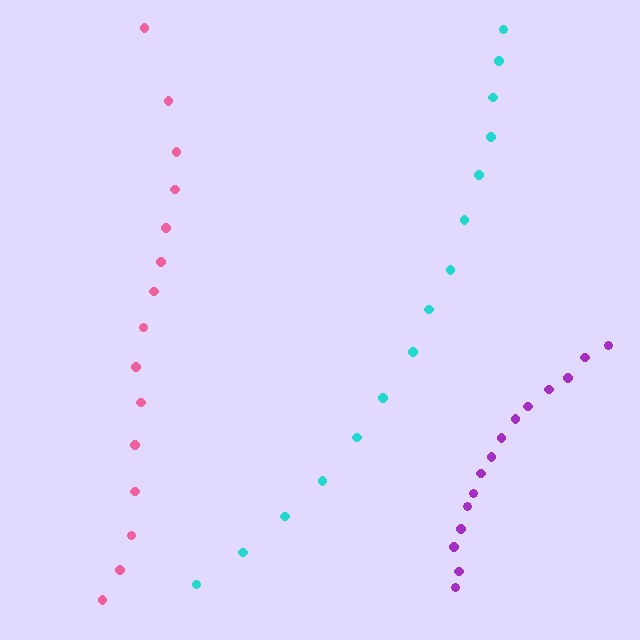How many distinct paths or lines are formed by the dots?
There are 3 distinct paths.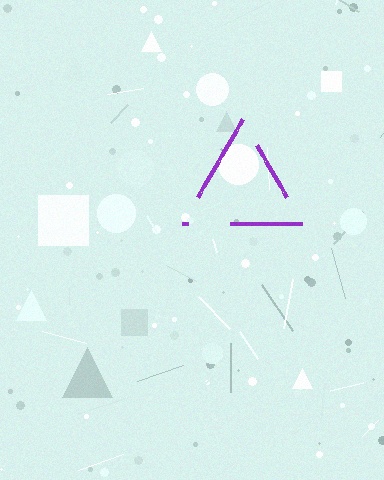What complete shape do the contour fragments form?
The contour fragments form a triangle.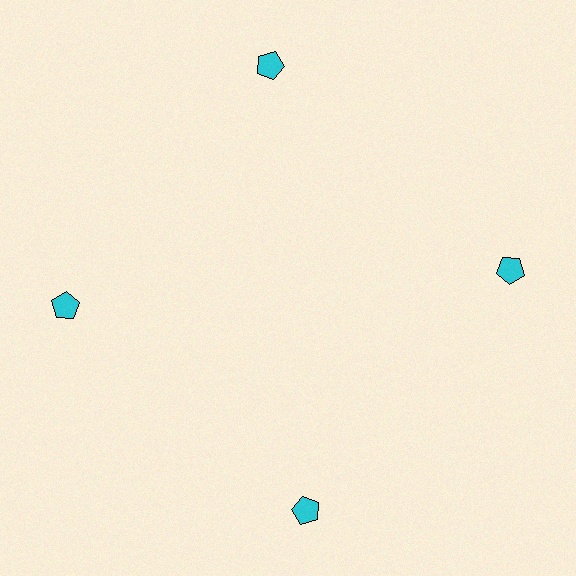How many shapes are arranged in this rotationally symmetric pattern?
There are 4 shapes, arranged in 4 groups of 1.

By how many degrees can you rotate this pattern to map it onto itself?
The pattern maps onto itself every 90 degrees of rotation.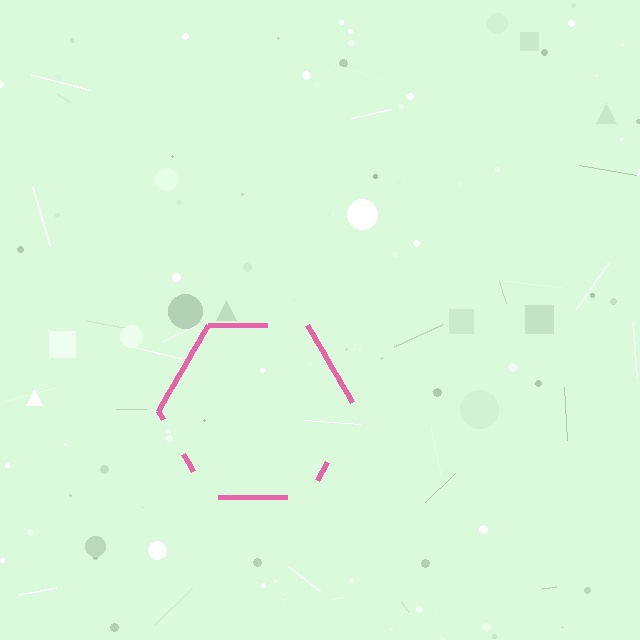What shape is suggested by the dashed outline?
The dashed outline suggests a hexagon.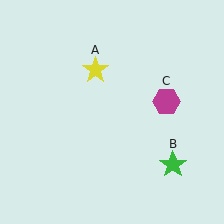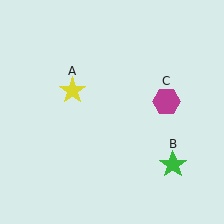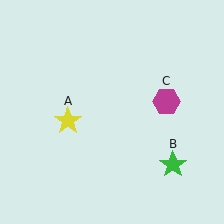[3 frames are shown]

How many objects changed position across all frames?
1 object changed position: yellow star (object A).